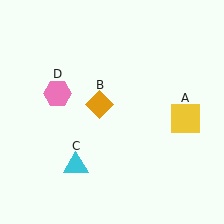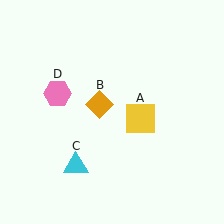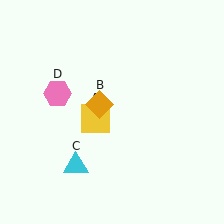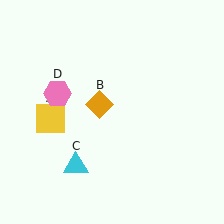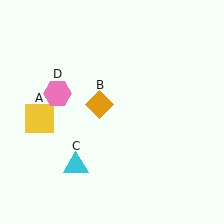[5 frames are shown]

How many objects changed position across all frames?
1 object changed position: yellow square (object A).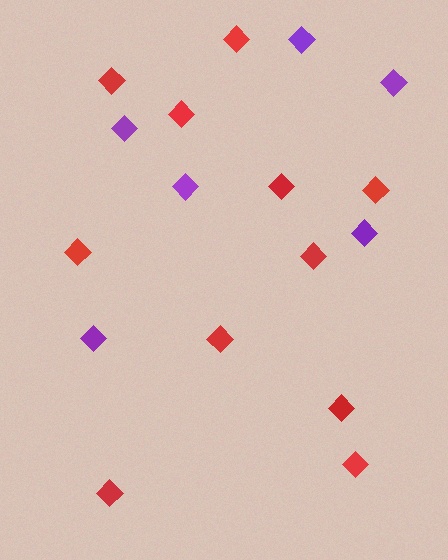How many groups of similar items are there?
There are 2 groups: one group of purple diamonds (6) and one group of red diamonds (11).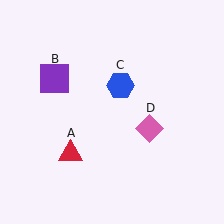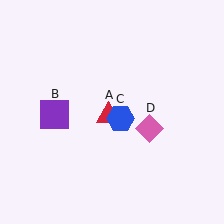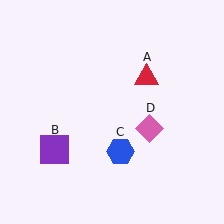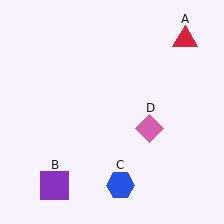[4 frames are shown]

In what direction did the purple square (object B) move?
The purple square (object B) moved down.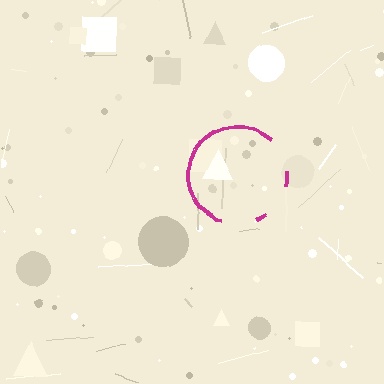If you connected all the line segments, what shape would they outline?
They would outline a circle.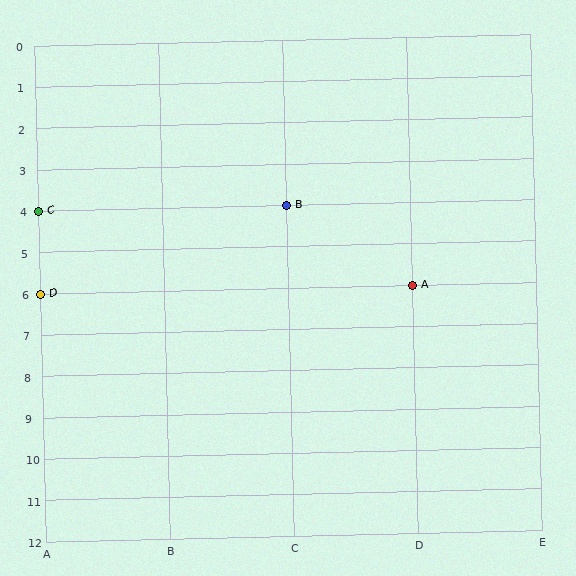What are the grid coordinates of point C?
Point C is at grid coordinates (A, 4).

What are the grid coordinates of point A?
Point A is at grid coordinates (D, 6).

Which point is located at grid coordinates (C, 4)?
Point B is at (C, 4).